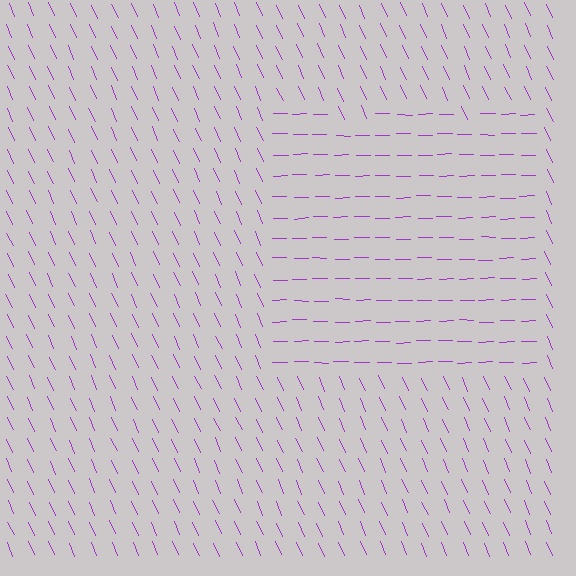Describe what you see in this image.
The image is filled with small purple line segments. A rectangle region in the image has lines oriented differently from the surrounding lines, creating a visible texture boundary.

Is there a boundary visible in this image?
Yes, there is a texture boundary formed by a change in line orientation.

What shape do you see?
I see a rectangle.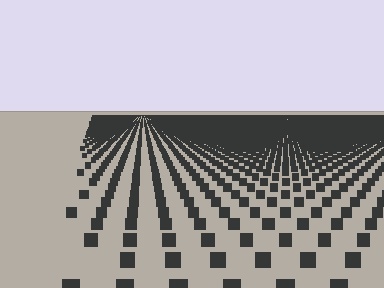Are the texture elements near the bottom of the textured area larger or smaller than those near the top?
Larger. Near the bottom, elements are closer to the viewer and appear at a bigger on-screen size.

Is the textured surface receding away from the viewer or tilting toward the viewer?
The surface is receding away from the viewer. Texture elements get smaller and denser toward the top.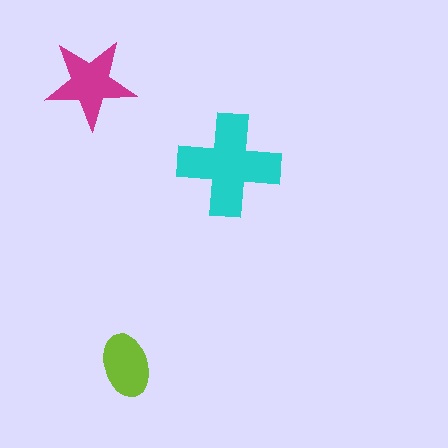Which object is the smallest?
The lime ellipse.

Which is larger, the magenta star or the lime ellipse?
The magenta star.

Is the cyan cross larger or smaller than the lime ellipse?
Larger.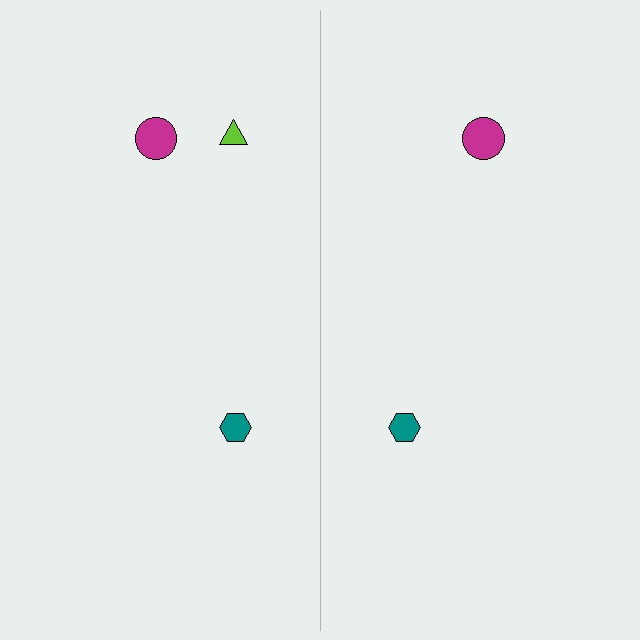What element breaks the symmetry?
A lime triangle is missing from the right side.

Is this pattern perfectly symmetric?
No, the pattern is not perfectly symmetric. A lime triangle is missing from the right side.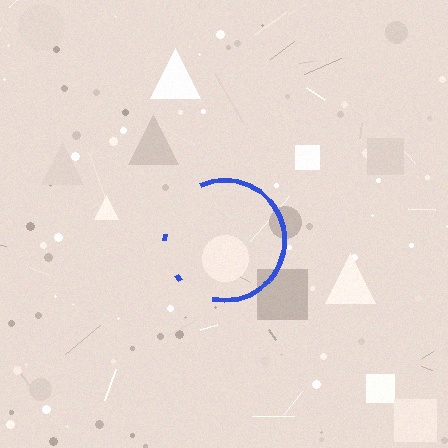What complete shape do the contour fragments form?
The contour fragments form a circle.